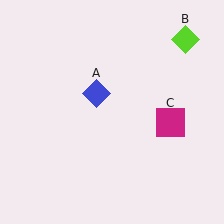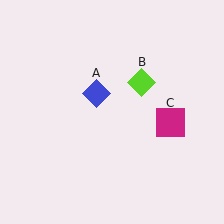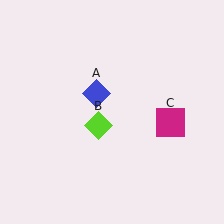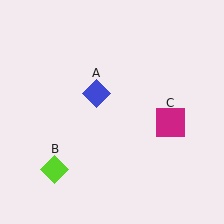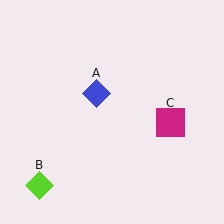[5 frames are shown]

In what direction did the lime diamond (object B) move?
The lime diamond (object B) moved down and to the left.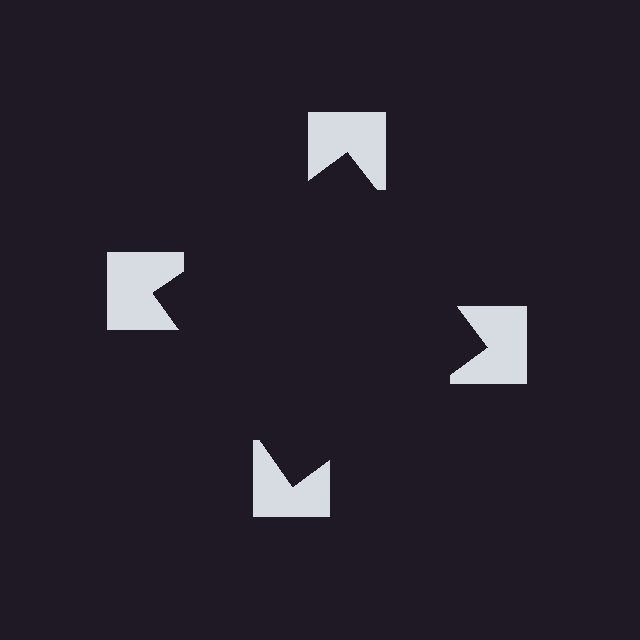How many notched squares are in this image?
There are 4 — one at each vertex of the illusory square.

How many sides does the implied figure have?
4 sides.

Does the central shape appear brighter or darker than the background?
It typically appears slightly darker than the background, even though no actual brightness change is drawn.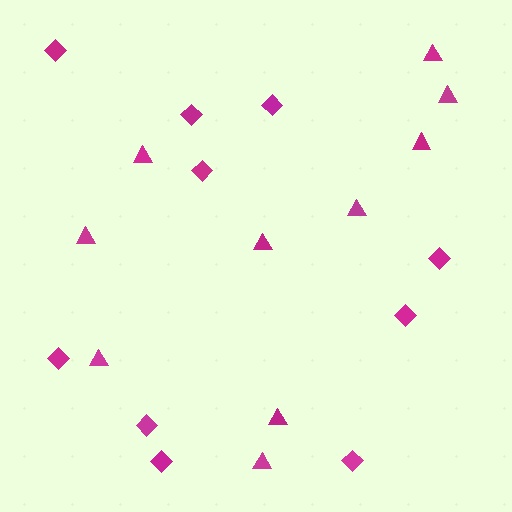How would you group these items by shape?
There are 2 groups: one group of diamonds (10) and one group of triangles (10).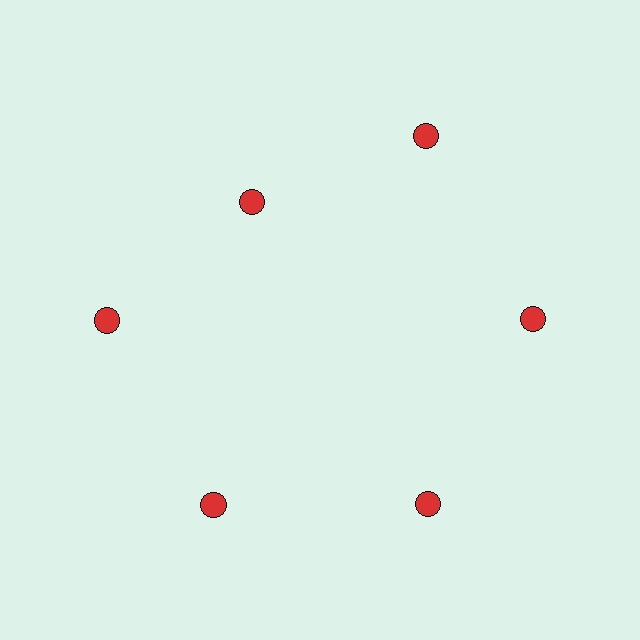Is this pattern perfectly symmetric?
No. The 6 red circles are arranged in a ring, but one element near the 11 o'clock position is pulled inward toward the center, breaking the 6-fold rotational symmetry.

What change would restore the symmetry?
The symmetry would be restored by moving it outward, back onto the ring so that all 6 circles sit at equal angles and equal distance from the center.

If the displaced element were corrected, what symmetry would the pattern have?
It would have 6-fold rotational symmetry — the pattern would map onto itself every 60 degrees.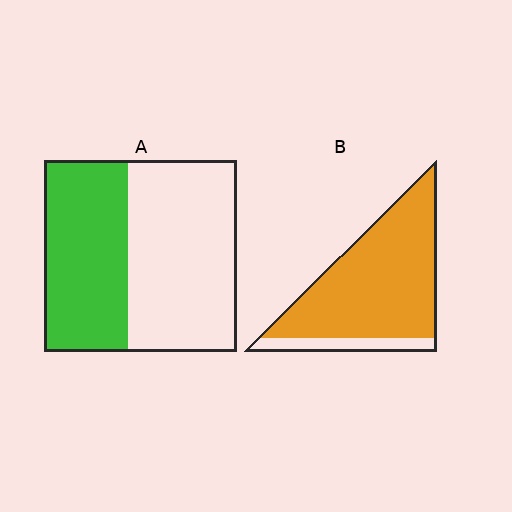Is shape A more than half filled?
No.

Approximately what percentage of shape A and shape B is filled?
A is approximately 45% and B is approximately 85%.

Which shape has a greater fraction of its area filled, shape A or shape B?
Shape B.